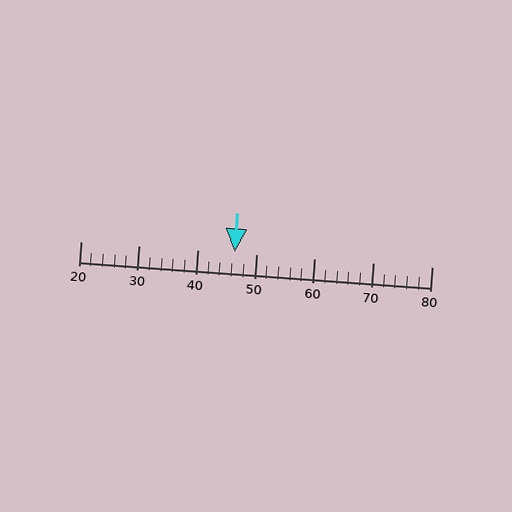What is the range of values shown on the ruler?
The ruler shows values from 20 to 80.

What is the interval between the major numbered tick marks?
The major tick marks are spaced 10 units apart.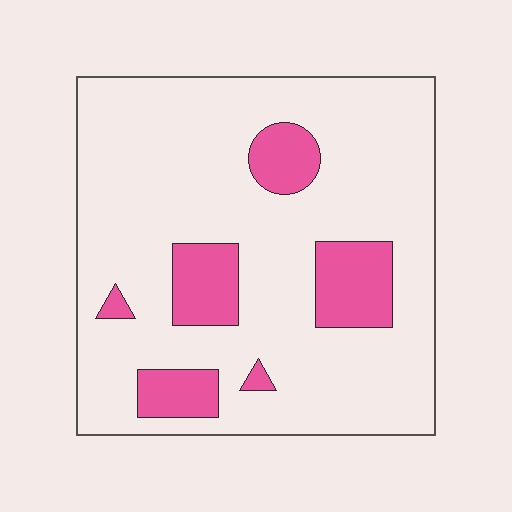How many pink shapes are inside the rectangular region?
6.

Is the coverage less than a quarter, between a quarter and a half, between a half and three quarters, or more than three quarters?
Less than a quarter.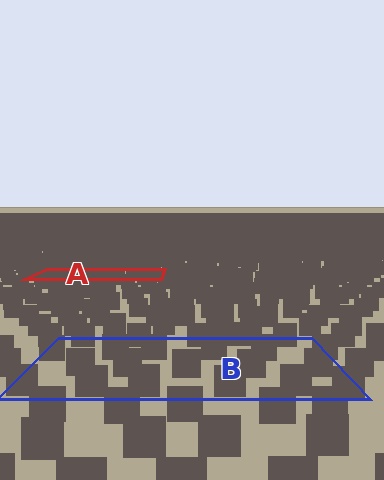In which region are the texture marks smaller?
The texture marks are smaller in region A, because it is farther away.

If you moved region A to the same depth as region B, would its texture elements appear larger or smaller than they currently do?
They would appear larger. At a closer depth, the same texture elements are projected at a bigger on-screen size.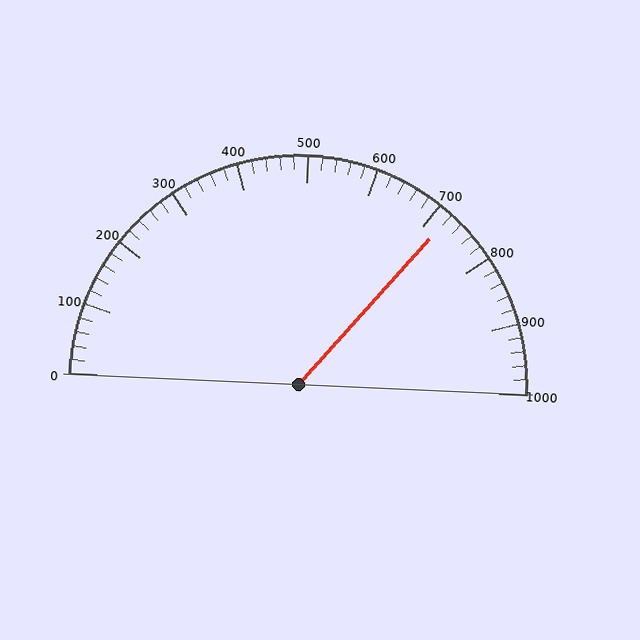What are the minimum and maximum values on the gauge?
The gauge ranges from 0 to 1000.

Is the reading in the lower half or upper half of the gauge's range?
The reading is in the upper half of the range (0 to 1000).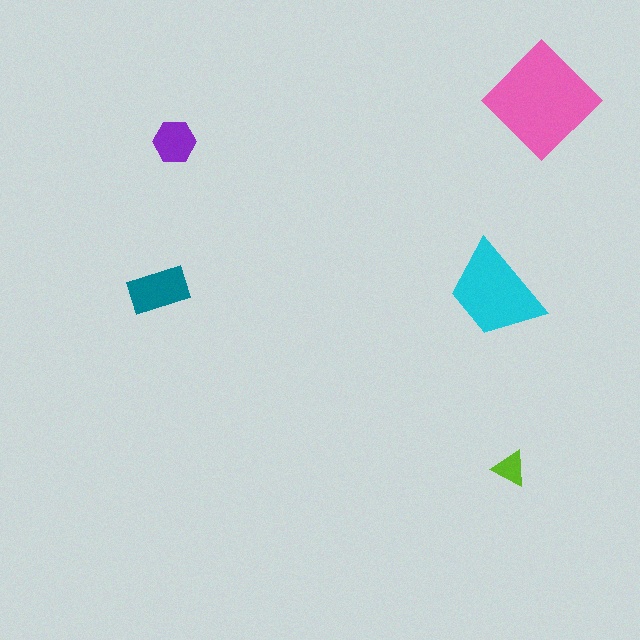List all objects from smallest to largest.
The lime triangle, the purple hexagon, the teal rectangle, the cyan trapezoid, the pink diamond.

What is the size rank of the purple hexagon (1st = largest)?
4th.